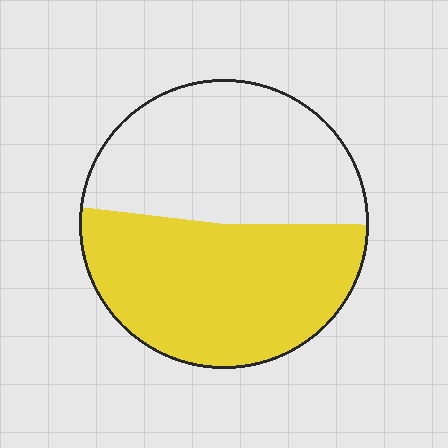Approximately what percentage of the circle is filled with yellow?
Approximately 50%.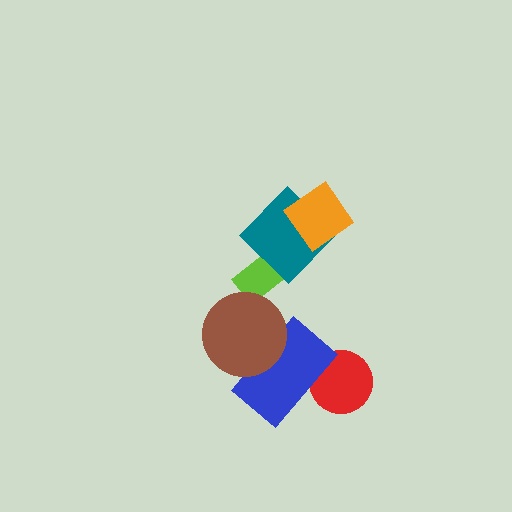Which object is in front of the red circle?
The blue rectangle is in front of the red circle.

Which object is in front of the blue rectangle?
The brown circle is in front of the blue rectangle.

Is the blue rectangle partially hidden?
Yes, it is partially covered by another shape.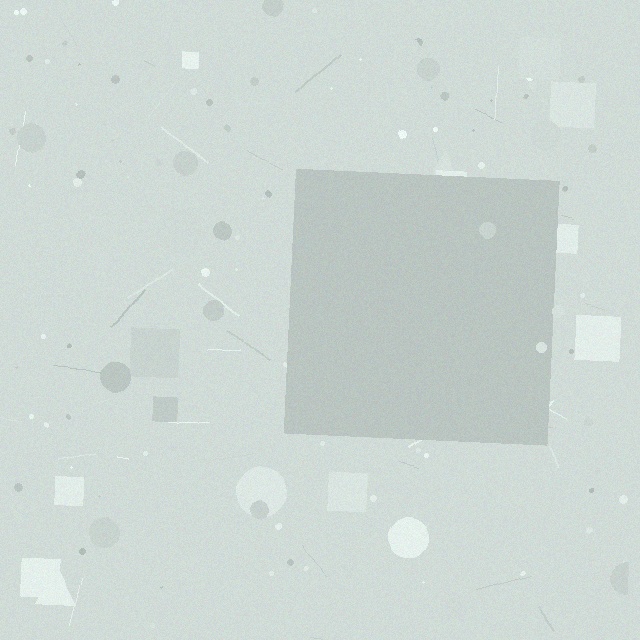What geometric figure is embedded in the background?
A square is embedded in the background.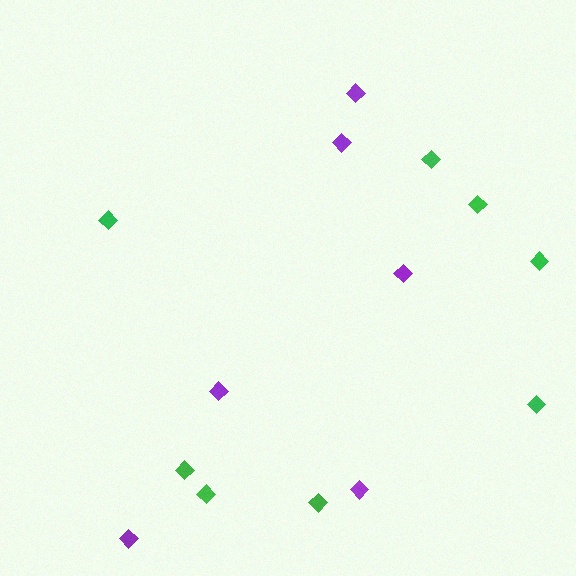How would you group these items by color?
There are 2 groups: one group of green diamonds (8) and one group of purple diamonds (6).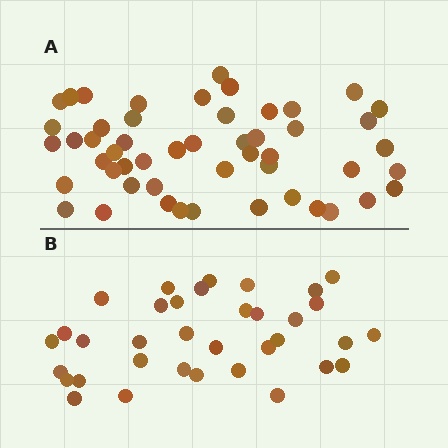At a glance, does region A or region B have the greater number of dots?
Region A (the top region) has more dots.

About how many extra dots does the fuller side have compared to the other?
Region A has approximately 15 more dots than region B.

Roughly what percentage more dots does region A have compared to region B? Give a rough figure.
About 45% more.